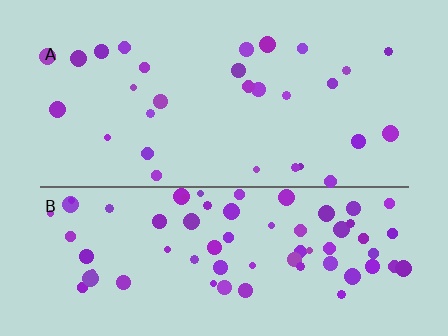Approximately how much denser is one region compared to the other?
Approximately 2.4× — region B over region A.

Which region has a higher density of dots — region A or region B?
B (the bottom).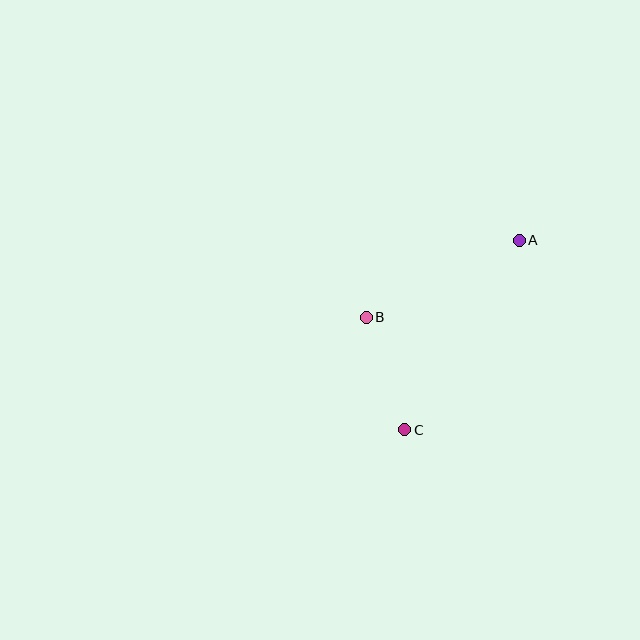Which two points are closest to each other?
Points B and C are closest to each other.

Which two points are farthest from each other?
Points A and C are farthest from each other.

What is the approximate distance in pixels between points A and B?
The distance between A and B is approximately 171 pixels.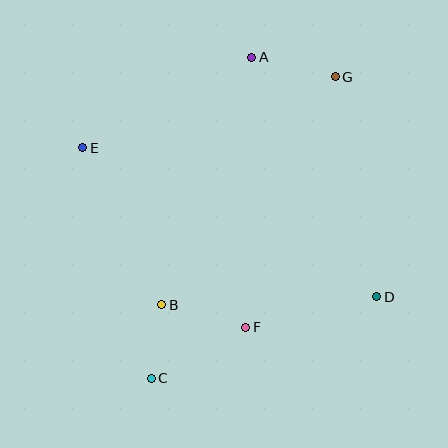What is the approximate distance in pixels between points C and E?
The distance between C and E is approximately 240 pixels.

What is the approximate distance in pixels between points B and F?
The distance between B and F is approximately 87 pixels.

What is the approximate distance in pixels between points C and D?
The distance between C and D is approximately 240 pixels.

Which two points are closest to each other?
Points B and C are closest to each other.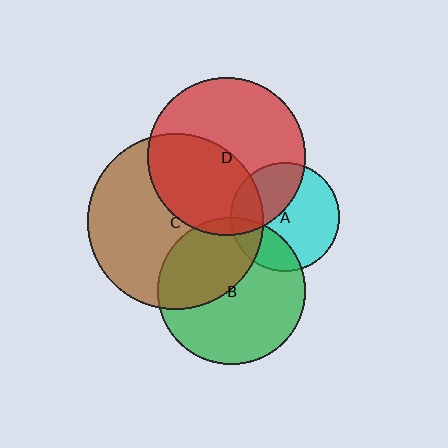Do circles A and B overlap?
Yes.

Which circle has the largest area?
Circle C (brown).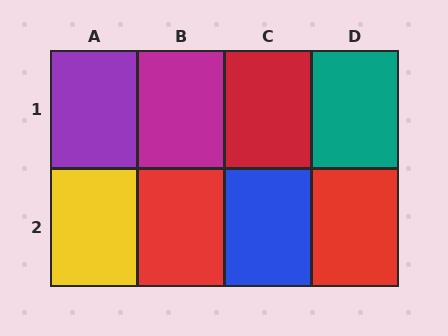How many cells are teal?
1 cell is teal.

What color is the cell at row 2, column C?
Blue.